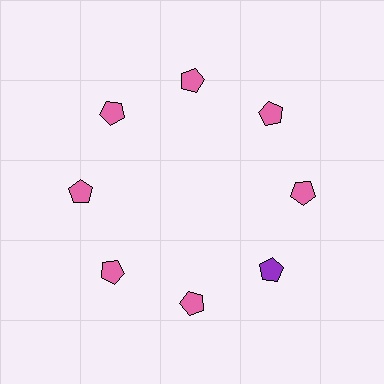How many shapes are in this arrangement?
There are 8 shapes arranged in a ring pattern.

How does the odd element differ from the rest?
It has a different color: purple instead of pink.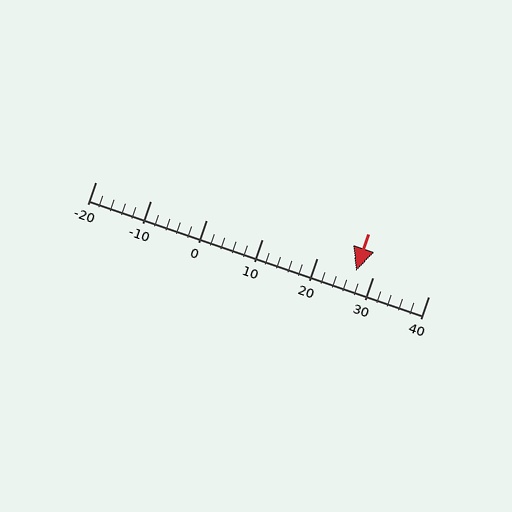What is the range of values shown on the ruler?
The ruler shows values from -20 to 40.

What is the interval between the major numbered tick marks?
The major tick marks are spaced 10 units apart.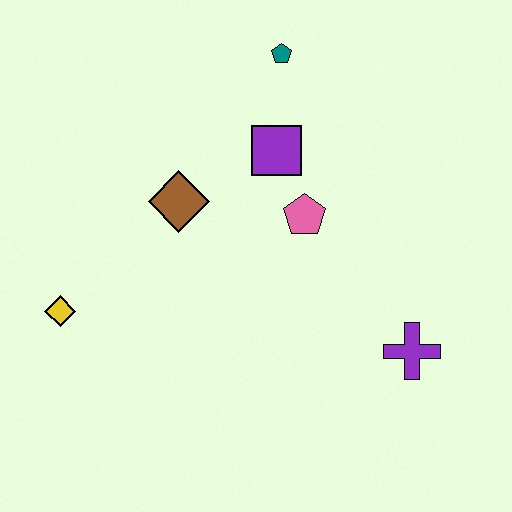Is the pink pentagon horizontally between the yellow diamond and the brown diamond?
No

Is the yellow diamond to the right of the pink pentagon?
No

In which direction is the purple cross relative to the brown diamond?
The purple cross is to the right of the brown diamond.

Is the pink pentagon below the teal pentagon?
Yes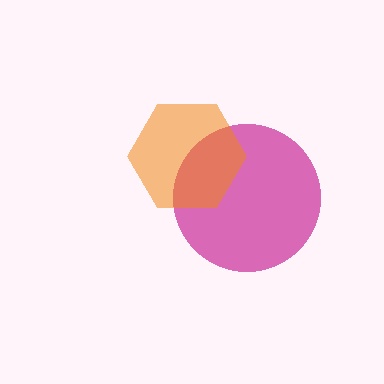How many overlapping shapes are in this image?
There are 2 overlapping shapes in the image.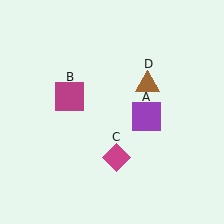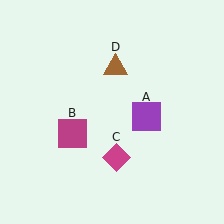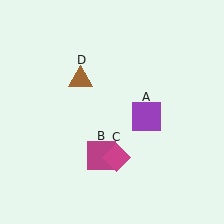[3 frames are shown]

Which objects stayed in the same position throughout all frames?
Purple square (object A) and magenta diamond (object C) remained stationary.